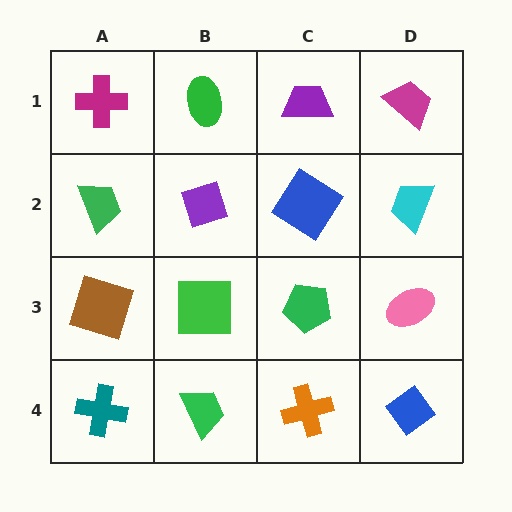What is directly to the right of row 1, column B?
A purple trapezoid.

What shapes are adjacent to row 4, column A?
A brown square (row 3, column A), a green trapezoid (row 4, column B).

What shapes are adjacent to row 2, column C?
A purple trapezoid (row 1, column C), a green pentagon (row 3, column C), a purple diamond (row 2, column B), a cyan trapezoid (row 2, column D).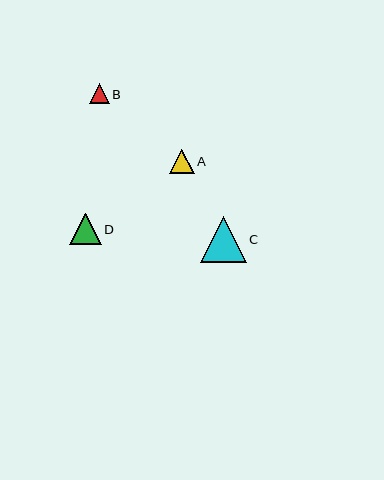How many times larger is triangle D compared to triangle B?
Triangle D is approximately 1.6 times the size of triangle B.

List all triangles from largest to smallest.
From largest to smallest: C, D, A, B.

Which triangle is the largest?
Triangle C is the largest with a size of approximately 46 pixels.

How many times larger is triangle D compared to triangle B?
Triangle D is approximately 1.6 times the size of triangle B.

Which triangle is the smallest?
Triangle B is the smallest with a size of approximately 19 pixels.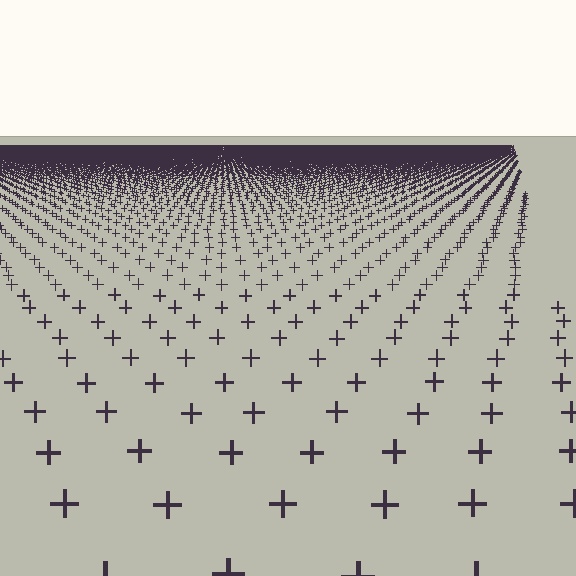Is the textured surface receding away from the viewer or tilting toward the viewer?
The surface is receding away from the viewer. Texture elements get smaller and denser toward the top.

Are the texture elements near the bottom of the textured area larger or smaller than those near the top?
Larger. Near the bottom, elements are closer to the viewer and appear at a bigger on-screen size.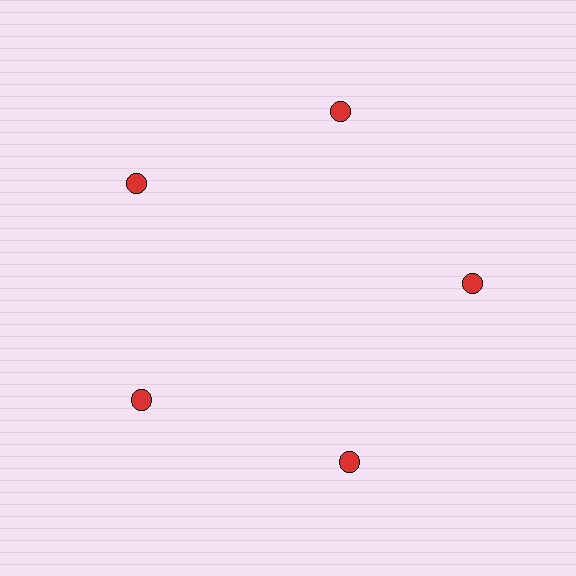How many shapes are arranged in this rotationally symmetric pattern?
There are 5 shapes, arranged in 5 groups of 1.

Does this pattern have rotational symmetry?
Yes, this pattern has 5-fold rotational symmetry. It looks the same after rotating 72 degrees around the center.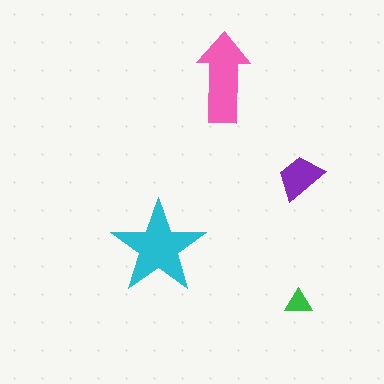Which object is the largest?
The cyan star.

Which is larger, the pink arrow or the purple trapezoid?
The pink arrow.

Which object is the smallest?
The green triangle.